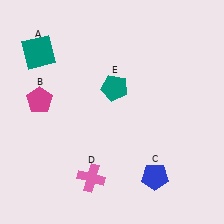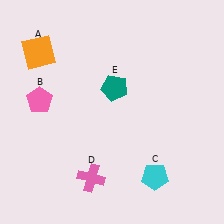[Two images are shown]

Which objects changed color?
A changed from teal to orange. B changed from magenta to pink. C changed from blue to cyan.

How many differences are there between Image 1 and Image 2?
There are 3 differences between the two images.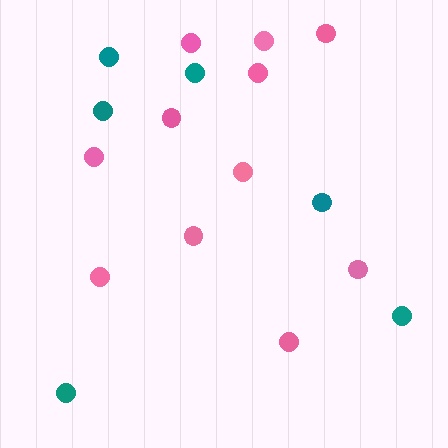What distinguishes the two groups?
There are 2 groups: one group of teal circles (6) and one group of pink circles (11).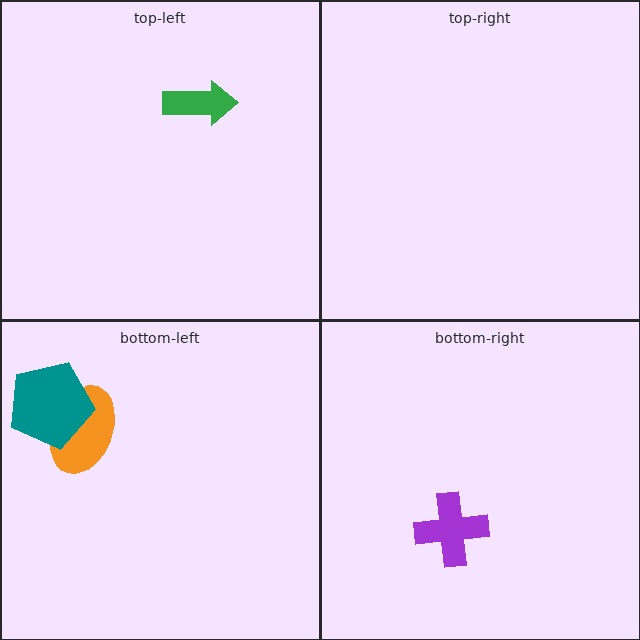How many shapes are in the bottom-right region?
1.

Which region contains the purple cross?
The bottom-right region.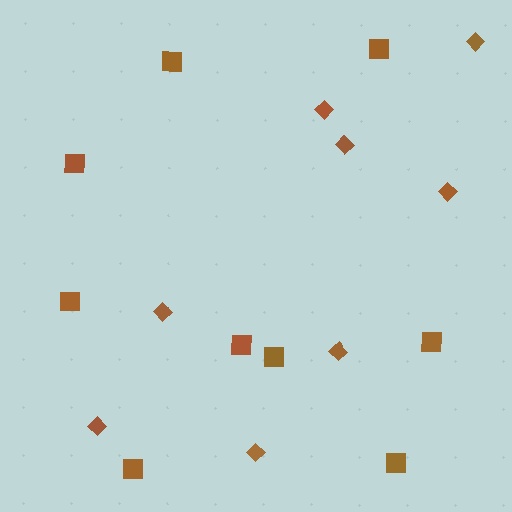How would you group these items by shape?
There are 2 groups: one group of squares (9) and one group of diamonds (8).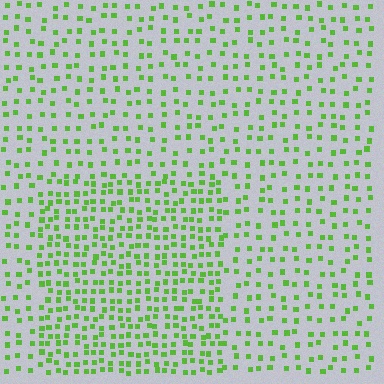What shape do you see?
I see a rectangle.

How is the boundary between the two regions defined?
The boundary is defined by a change in element density (approximately 1.8x ratio). All elements are the same color, size, and shape.